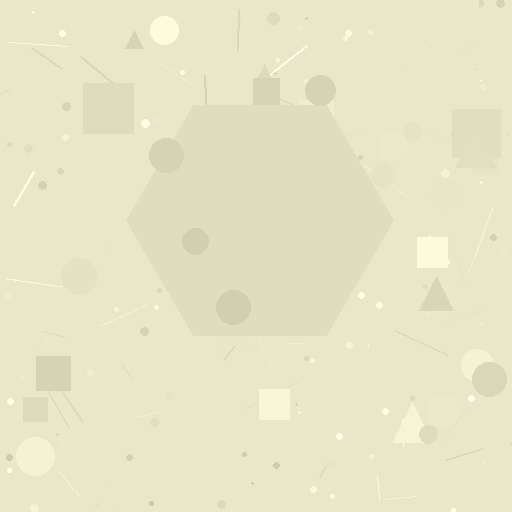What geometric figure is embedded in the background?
A hexagon is embedded in the background.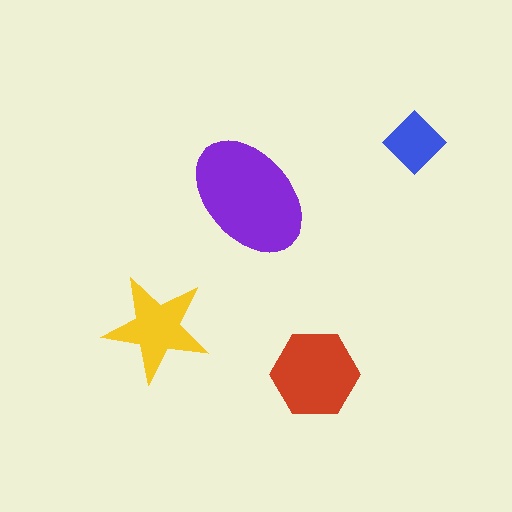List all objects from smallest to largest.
The blue diamond, the yellow star, the red hexagon, the purple ellipse.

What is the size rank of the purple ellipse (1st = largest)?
1st.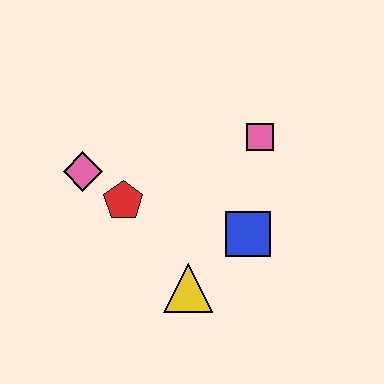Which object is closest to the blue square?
The yellow triangle is closest to the blue square.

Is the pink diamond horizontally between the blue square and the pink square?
No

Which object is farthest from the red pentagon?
The pink square is farthest from the red pentagon.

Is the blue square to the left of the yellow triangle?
No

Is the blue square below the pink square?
Yes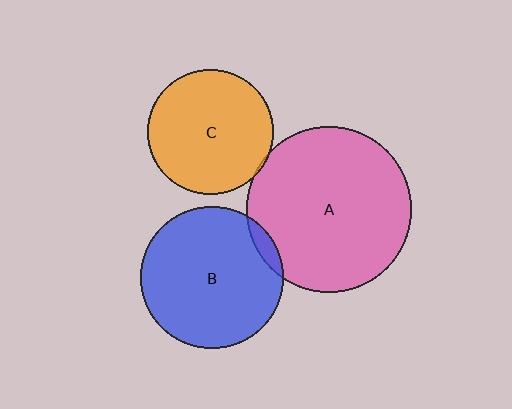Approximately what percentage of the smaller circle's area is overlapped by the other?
Approximately 5%.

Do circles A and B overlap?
Yes.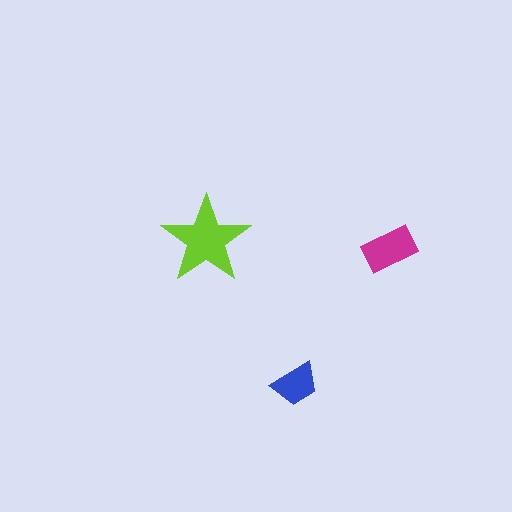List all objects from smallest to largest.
The blue trapezoid, the magenta rectangle, the lime star.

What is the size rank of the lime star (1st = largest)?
1st.